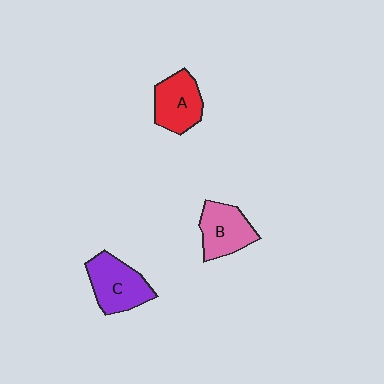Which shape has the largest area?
Shape C (purple).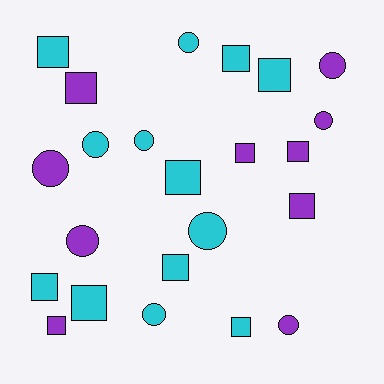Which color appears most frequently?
Cyan, with 13 objects.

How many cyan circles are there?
There are 5 cyan circles.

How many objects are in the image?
There are 23 objects.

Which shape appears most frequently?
Square, with 13 objects.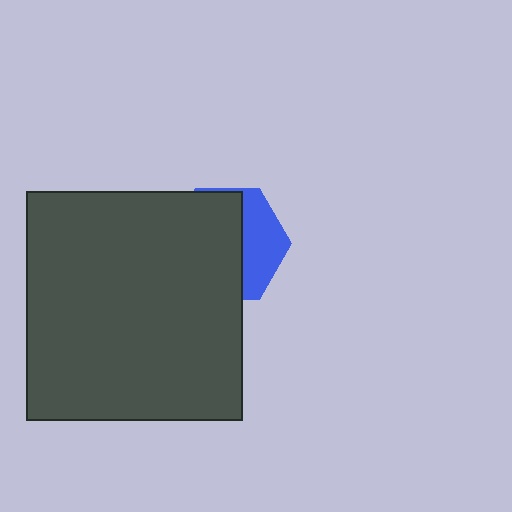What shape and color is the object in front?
The object in front is a dark gray rectangle.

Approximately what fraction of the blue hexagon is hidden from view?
Roughly 65% of the blue hexagon is hidden behind the dark gray rectangle.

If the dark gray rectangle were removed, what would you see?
You would see the complete blue hexagon.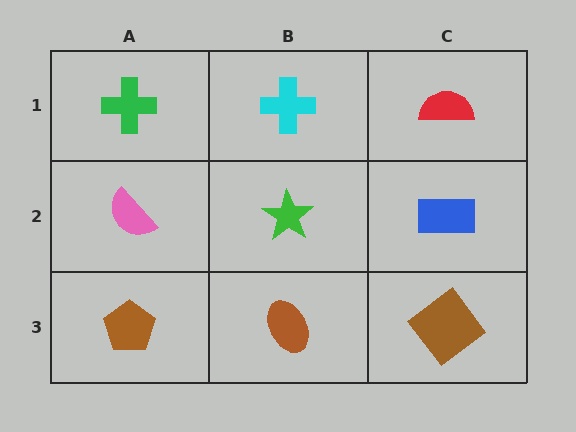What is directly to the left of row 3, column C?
A brown ellipse.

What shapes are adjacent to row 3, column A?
A pink semicircle (row 2, column A), a brown ellipse (row 3, column B).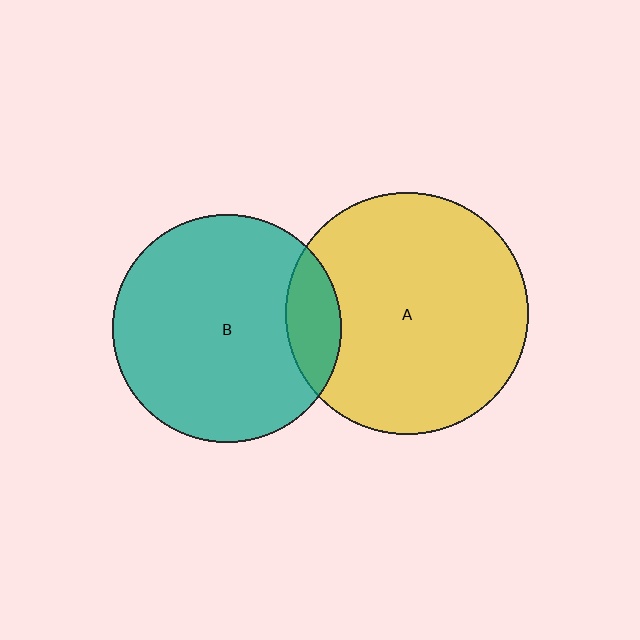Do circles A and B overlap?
Yes.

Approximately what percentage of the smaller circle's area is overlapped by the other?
Approximately 15%.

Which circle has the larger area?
Circle A (yellow).